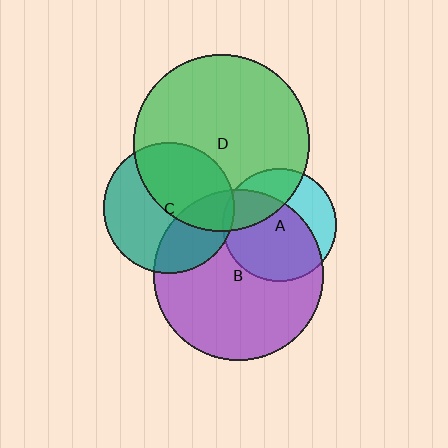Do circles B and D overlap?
Yes.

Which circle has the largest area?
Circle D (green).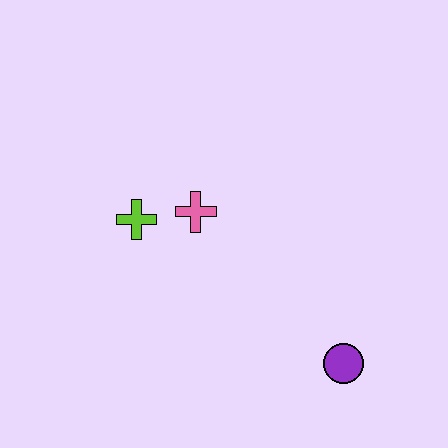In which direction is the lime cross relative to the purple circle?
The lime cross is to the left of the purple circle.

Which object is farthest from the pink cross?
The purple circle is farthest from the pink cross.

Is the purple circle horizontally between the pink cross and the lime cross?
No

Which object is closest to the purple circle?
The pink cross is closest to the purple circle.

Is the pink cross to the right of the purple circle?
No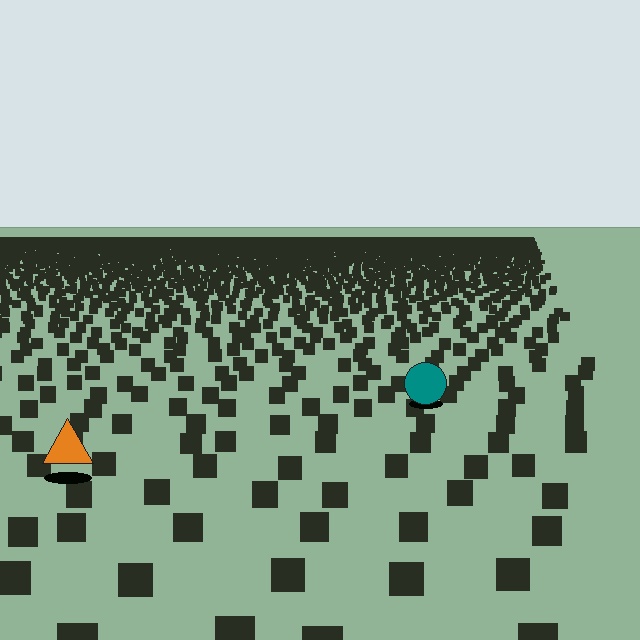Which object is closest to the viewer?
The orange triangle is closest. The texture marks near it are larger and more spread out.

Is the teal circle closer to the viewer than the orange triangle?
No. The orange triangle is closer — you can tell from the texture gradient: the ground texture is coarser near it.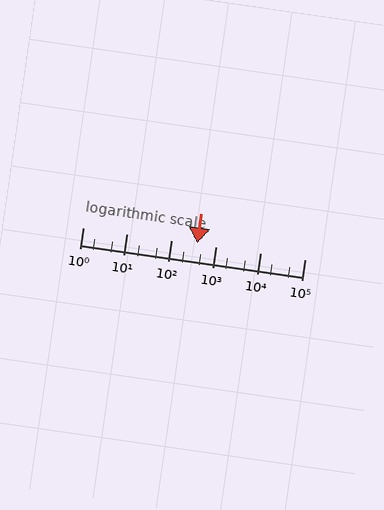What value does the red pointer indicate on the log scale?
The pointer indicates approximately 380.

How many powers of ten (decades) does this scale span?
The scale spans 5 decades, from 1 to 100000.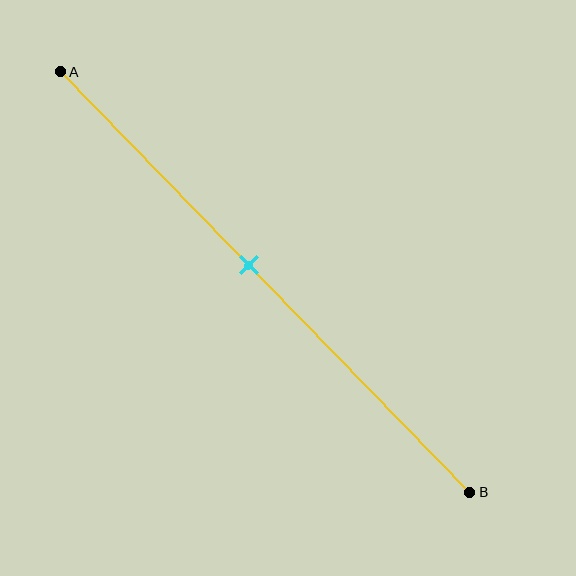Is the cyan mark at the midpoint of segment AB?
No, the mark is at about 45% from A, not at the 50% midpoint.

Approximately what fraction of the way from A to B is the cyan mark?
The cyan mark is approximately 45% of the way from A to B.